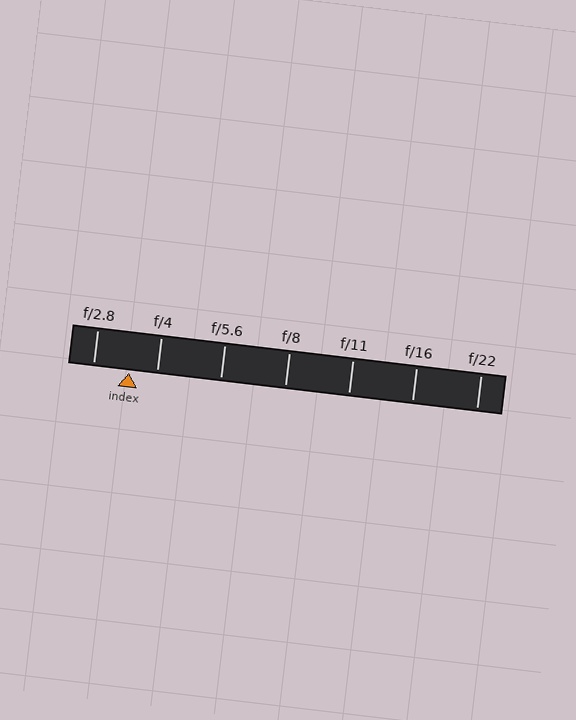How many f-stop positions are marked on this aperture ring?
There are 7 f-stop positions marked.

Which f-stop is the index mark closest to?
The index mark is closest to f/4.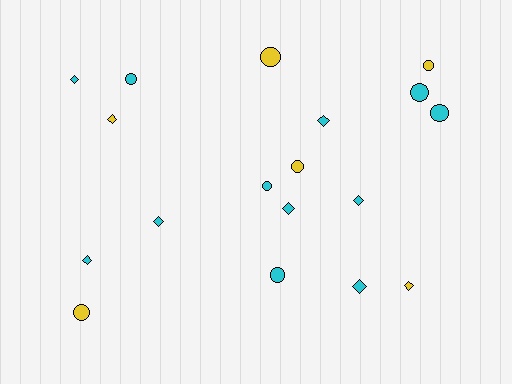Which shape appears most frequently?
Circle, with 9 objects.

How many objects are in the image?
There are 18 objects.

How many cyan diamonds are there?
There are 7 cyan diamonds.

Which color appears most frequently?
Cyan, with 12 objects.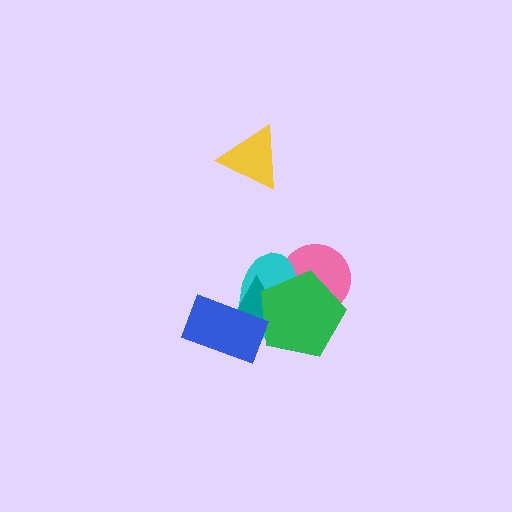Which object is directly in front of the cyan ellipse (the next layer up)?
The teal triangle is directly in front of the cyan ellipse.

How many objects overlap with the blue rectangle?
2 objects overlap with the blue rectangle.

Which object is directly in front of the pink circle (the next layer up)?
The cyan ellipse is directly in front of the pink circle.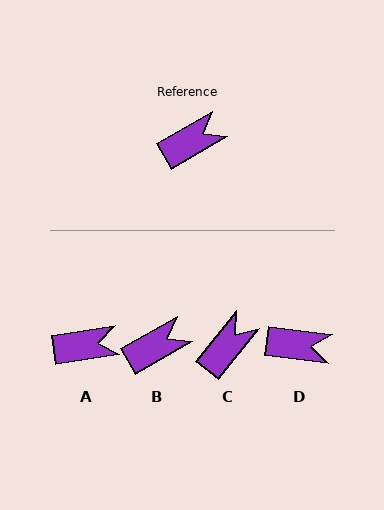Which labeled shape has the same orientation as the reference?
B.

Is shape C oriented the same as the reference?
No, it is off by about 22 degrees.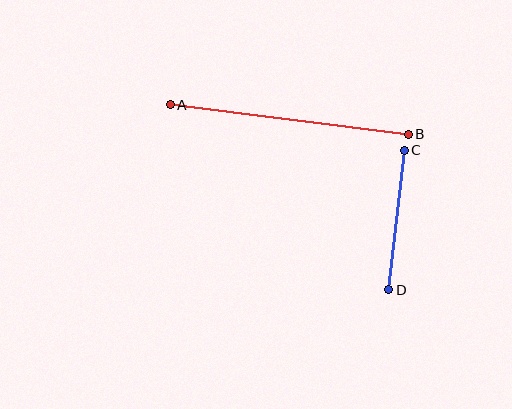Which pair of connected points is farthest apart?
Points A and B are farthest apart.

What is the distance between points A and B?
The distance is approximately 240 pixels.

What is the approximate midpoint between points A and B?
The midpoint is at approximately (289, 120) pixels.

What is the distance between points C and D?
The distance is approximately 140 pixels.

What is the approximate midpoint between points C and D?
The midpoint is at approximately (396, 220) pixels.